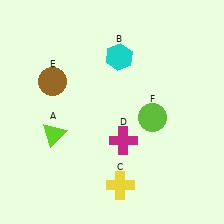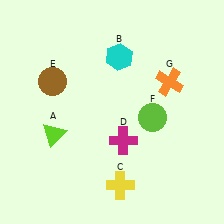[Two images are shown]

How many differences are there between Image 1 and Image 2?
There is 1 difference between the two images.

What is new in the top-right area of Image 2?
An orange cross (G) was added in the top-right area of Image 2.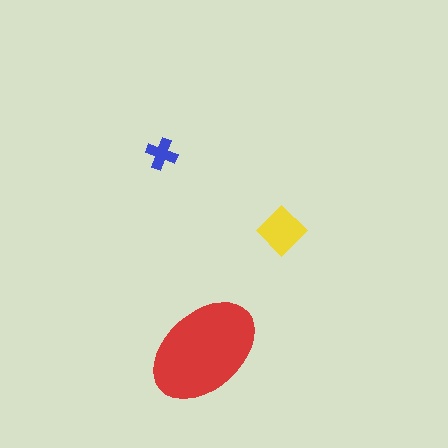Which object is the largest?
The red ellipse.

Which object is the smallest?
The blue cross.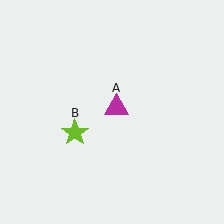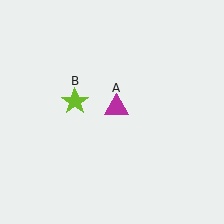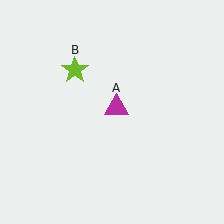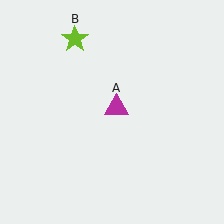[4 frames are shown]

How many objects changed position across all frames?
1 object changed position: lime star (object B).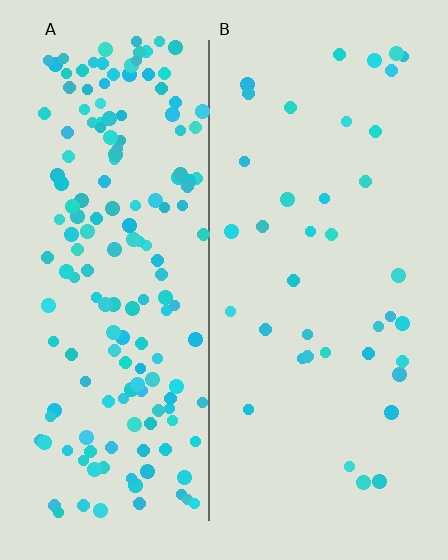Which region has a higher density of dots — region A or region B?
A (the left).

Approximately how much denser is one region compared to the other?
Approximately 4.4× — region A over region B.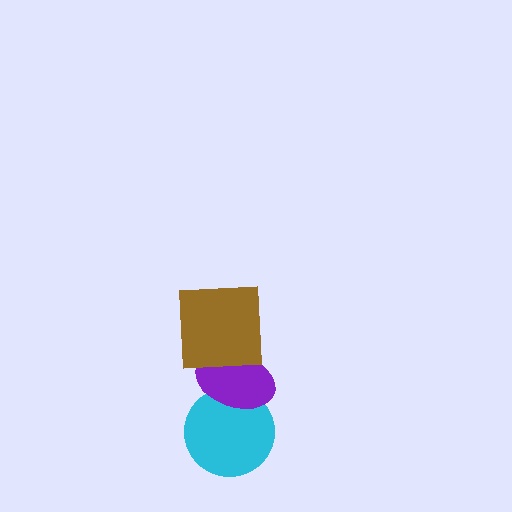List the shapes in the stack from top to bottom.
From top to bottom: the brown square, the purple ellipse, the cyan circle.